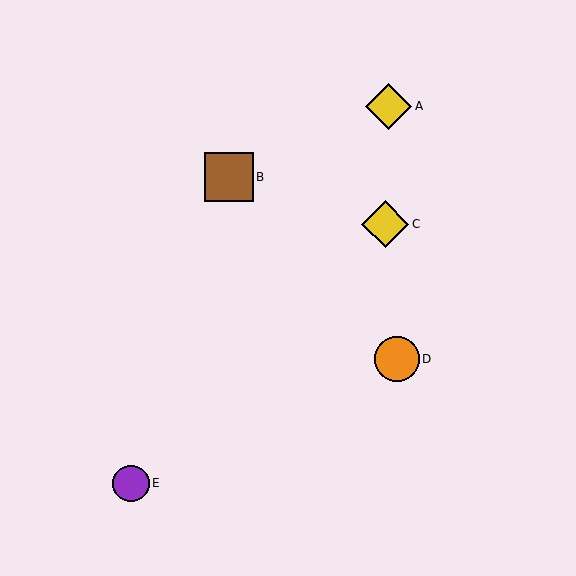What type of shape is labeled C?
Shape C is a yellow diamond.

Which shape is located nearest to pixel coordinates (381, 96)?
The yellow diamond (labeled A) at (388, 106) is nearest to that location.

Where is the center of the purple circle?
The center of the purple circle is at (131, 483).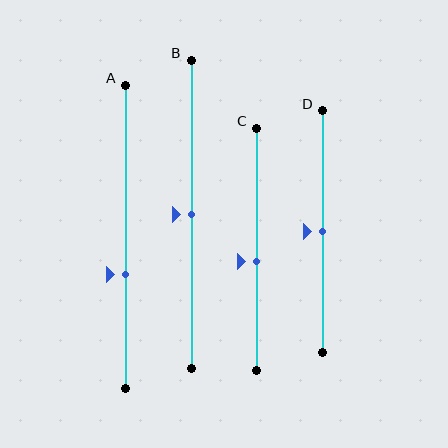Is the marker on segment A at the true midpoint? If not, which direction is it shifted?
No, the marker on segment A is shifted downward by about 12% of the segment length.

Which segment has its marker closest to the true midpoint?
Segment B has its marker closest to the true midpoint.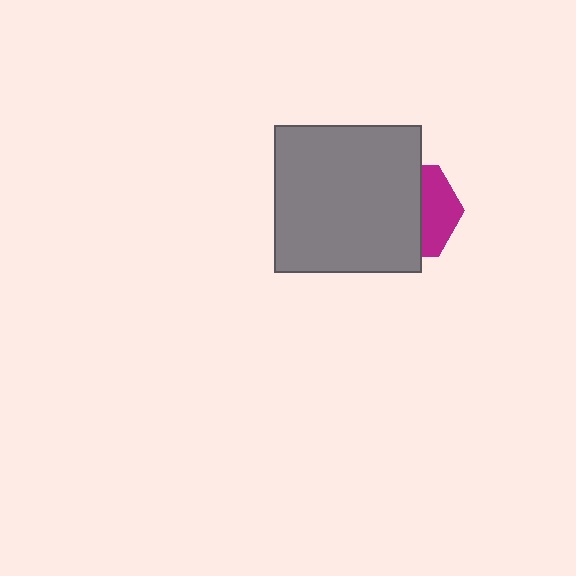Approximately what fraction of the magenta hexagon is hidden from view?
Roughly 62% of the magenta hexagon is hidden behind the gray square.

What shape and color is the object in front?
The object in front is a gray square.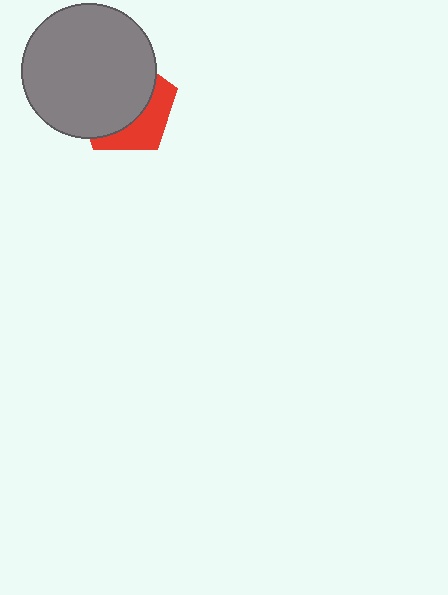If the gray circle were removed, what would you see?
You would see the complete red pentagon.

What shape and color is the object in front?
The object in front is a gray circle.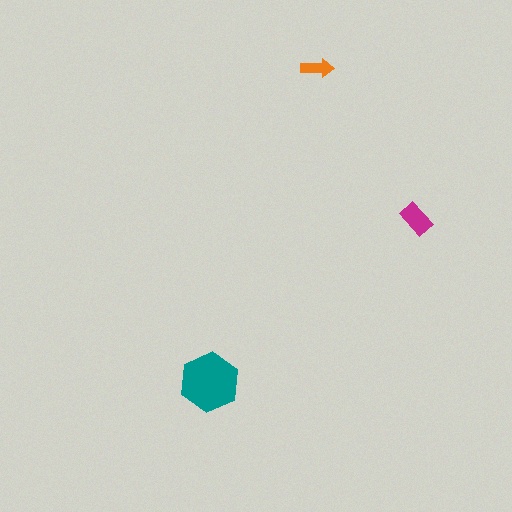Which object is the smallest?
The orange arrow.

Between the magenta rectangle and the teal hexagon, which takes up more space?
The teal hexagon.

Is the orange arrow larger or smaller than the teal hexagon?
Smaller.